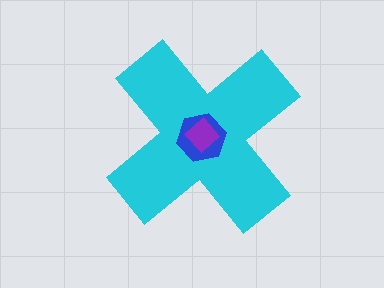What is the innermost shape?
The purple diamond.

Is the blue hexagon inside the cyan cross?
Yes.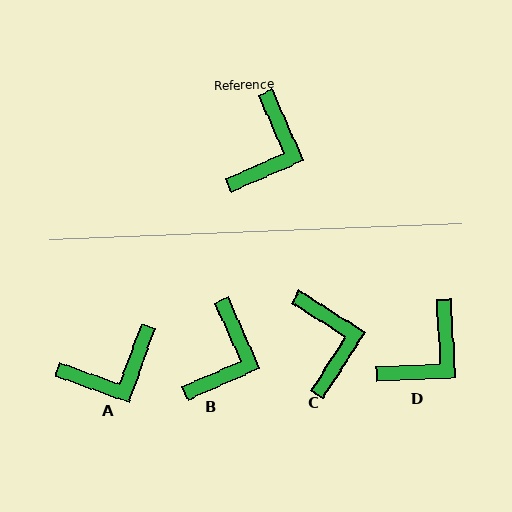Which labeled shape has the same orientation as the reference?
B.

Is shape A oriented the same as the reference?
No, it is off by about 44 degrees.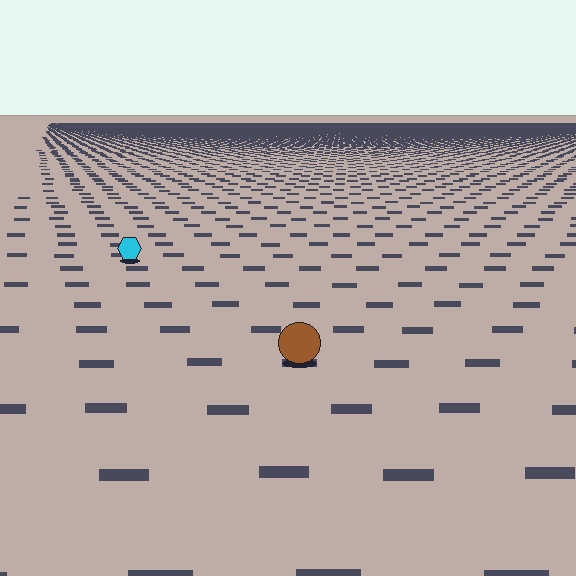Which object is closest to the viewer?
The brown circle is closest. The texture marks near it are larger and more spread out.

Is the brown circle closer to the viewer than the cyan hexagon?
Yes. The brown circle is closer — you can tell from the texture gradient: the ground texture is coarser near it.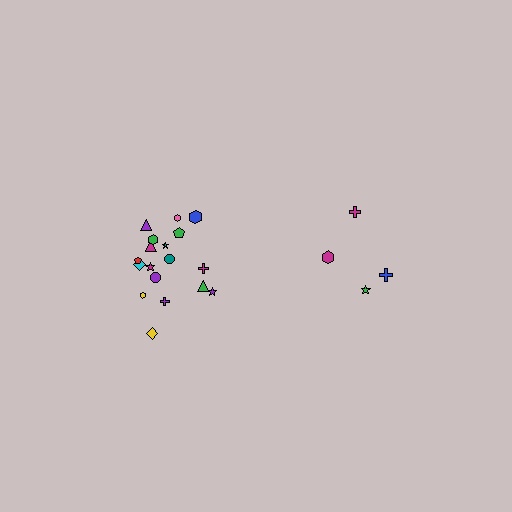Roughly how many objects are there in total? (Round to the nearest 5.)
Roughly 20 objects in total.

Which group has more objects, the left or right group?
The left group.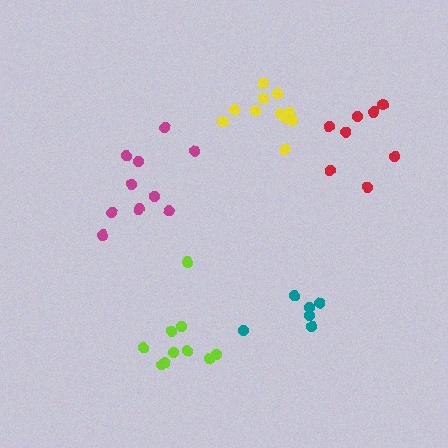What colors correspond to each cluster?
The clusters are colored: red, lime, yellow, teal, magenta.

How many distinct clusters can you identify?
There are 5 distinct clusters.